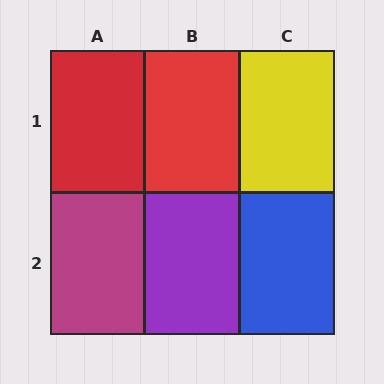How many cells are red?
2 cells are red.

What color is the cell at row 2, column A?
Magenta.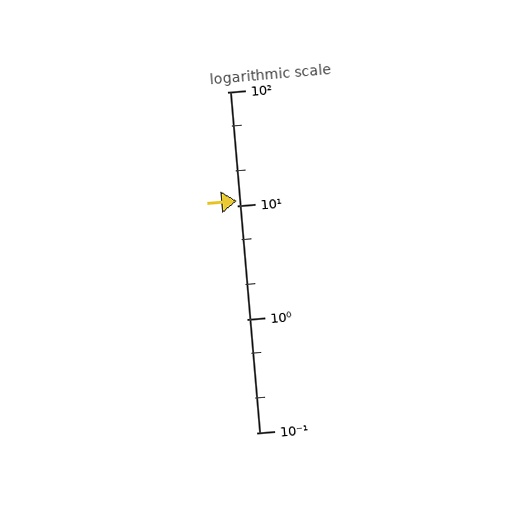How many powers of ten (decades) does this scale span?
The scale spans 3 decades, from 0.1 to 100.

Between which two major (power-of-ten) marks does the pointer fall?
The pointer is between 10 and 100.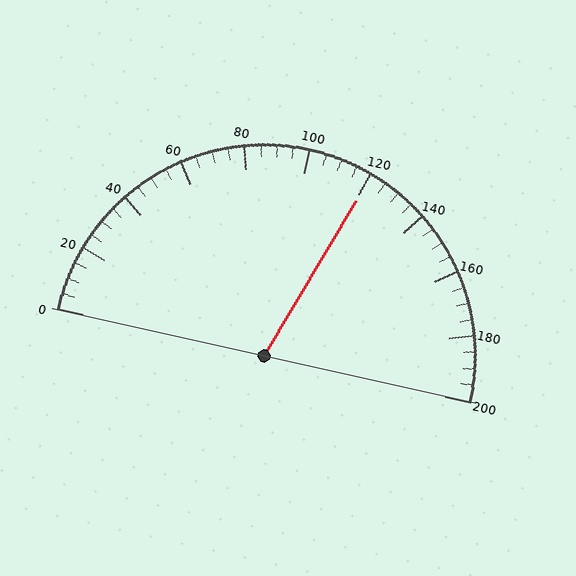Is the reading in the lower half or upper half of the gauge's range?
The reading is in the upper half of the range (0 to 200).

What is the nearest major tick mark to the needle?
The nearest major tick mark is 120.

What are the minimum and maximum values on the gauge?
The gauge ranges from 0 to 200.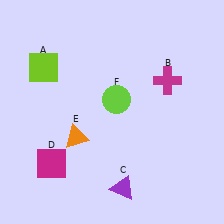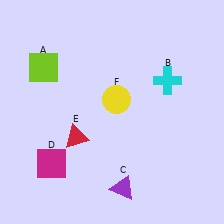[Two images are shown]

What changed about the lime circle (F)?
In Image 1, F is lime. In Image 2, it changed to yellow.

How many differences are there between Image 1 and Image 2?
There are 3 differences between the two images.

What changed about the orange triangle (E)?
In Image 1, E is orange. In Image 2, it changed to red.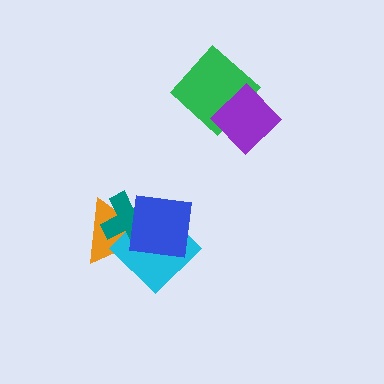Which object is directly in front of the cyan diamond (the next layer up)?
The teal cross is directly in front of the cyan diamond.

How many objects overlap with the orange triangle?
3 objects overlap with the orange triangle.